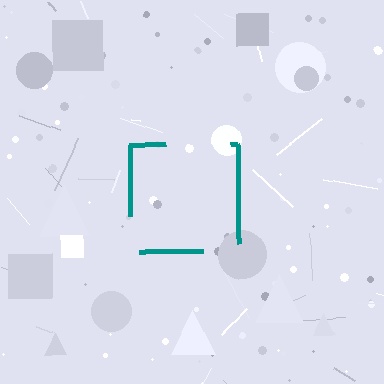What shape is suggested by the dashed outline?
The dashed outline suggests a square.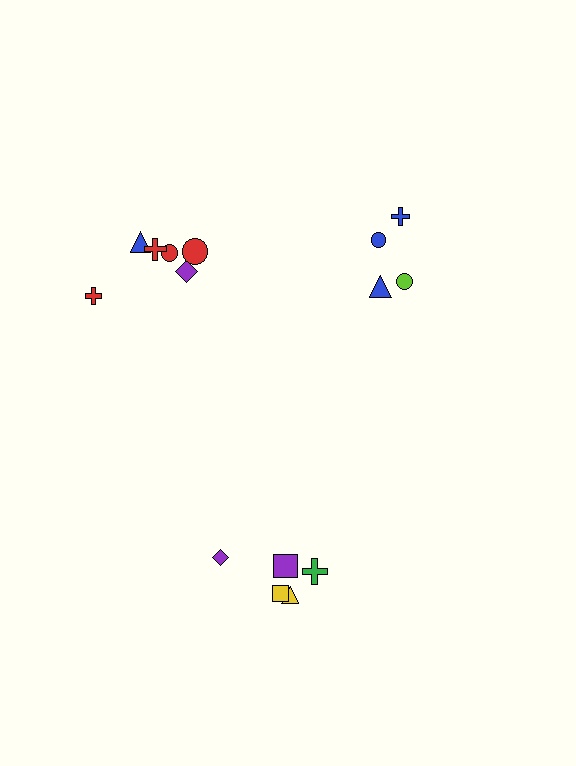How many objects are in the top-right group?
There are 4 objects.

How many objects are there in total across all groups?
There are 15 objects.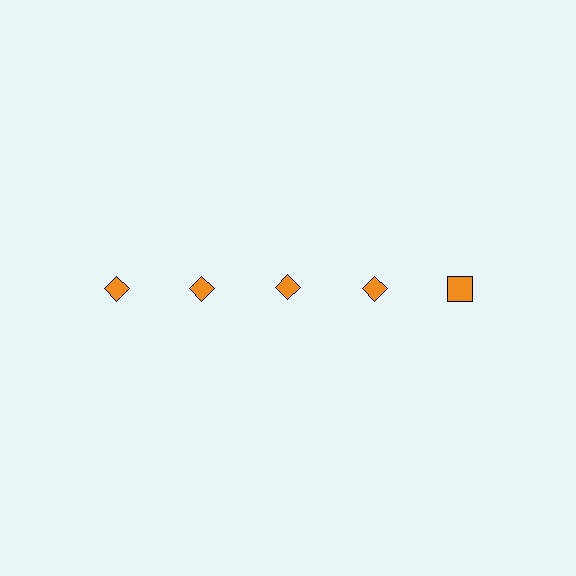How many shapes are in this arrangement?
There are 5 shapes arranged in a grid pattern.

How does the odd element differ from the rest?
It has a different shape: square instead of diamond.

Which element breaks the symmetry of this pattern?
The orange square in the top row, rightmost column breaks the symmetry. All other shapes are orange diamonds.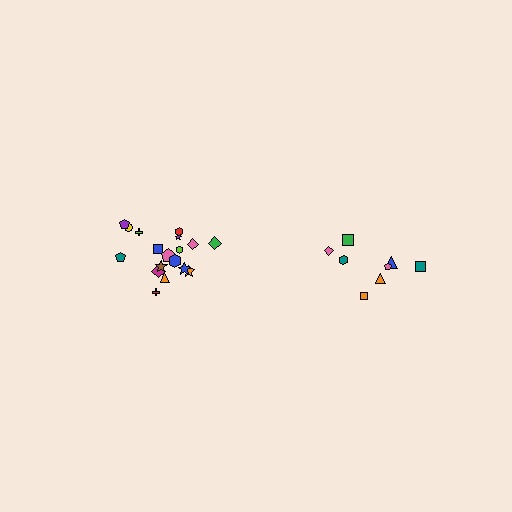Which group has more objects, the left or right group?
The left group.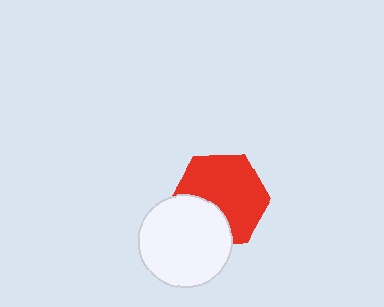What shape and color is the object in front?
The object in front is a white circle.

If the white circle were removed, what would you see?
You would see the complete red hexagon.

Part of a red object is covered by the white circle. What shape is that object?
It is a hexagon.